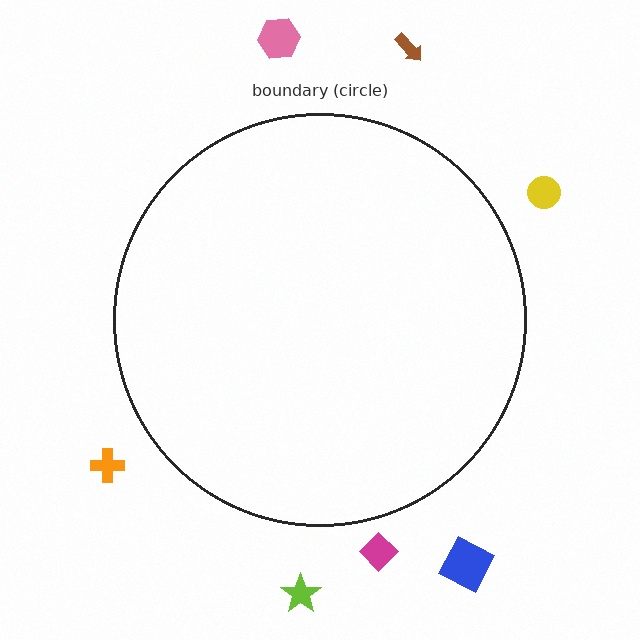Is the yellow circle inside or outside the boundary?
Outside.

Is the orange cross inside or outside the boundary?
Outside.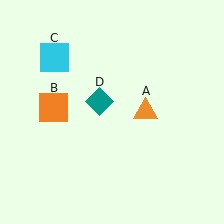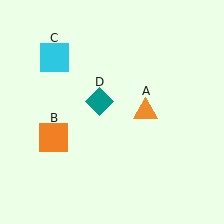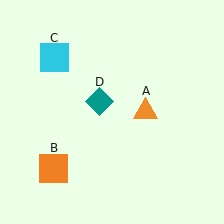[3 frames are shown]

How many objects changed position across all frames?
1 object changed position: orange square (object B).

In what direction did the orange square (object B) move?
The orange square (object B) moved down.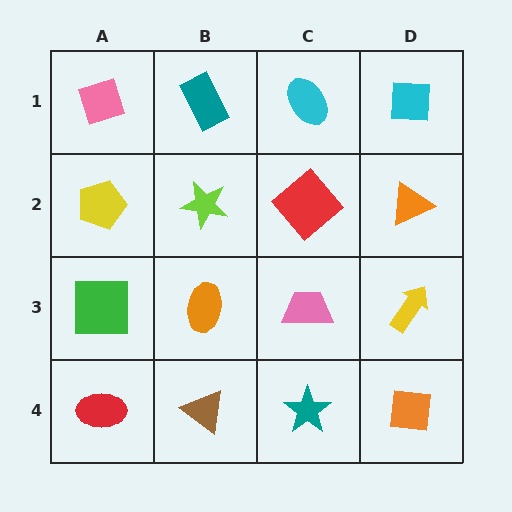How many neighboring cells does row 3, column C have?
4.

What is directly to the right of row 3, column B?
A pink trapezoid.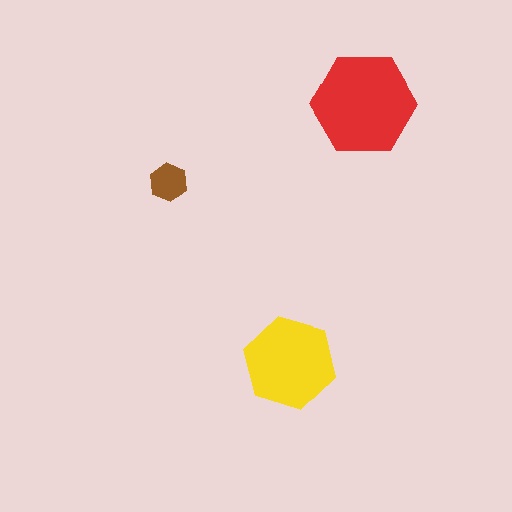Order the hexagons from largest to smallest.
the red one, the yellow one, the brown one.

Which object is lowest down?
The yellow hexagon is bottommost.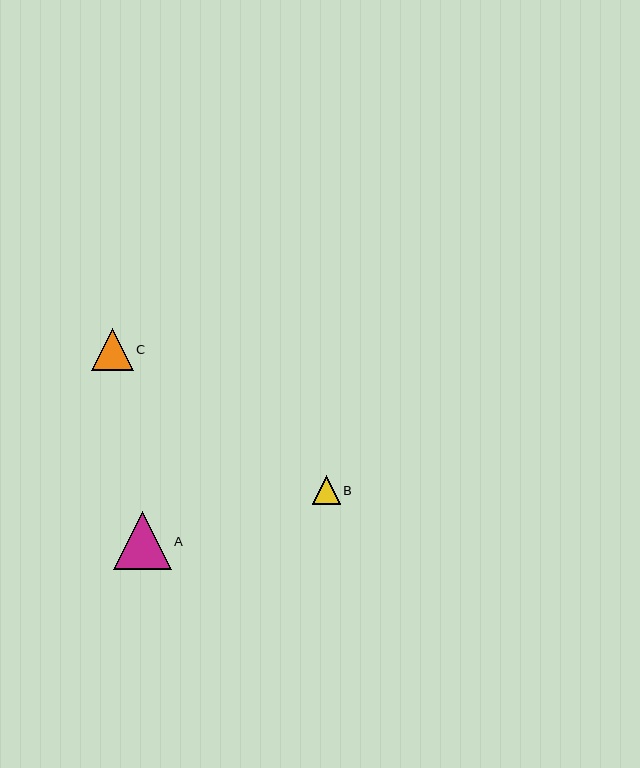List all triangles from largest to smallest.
From largest to smallest: A, C, B.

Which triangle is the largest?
Triangle A is the largest with a size of approximately 58 pixels.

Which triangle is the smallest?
Triangle B is the smallest with a size of approximately 28 pixels.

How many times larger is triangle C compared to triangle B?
Triangle C is approximately 1.5 times the size of triangle B.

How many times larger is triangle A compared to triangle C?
Triangle A is approximately 1.4 times the size of triangle C.